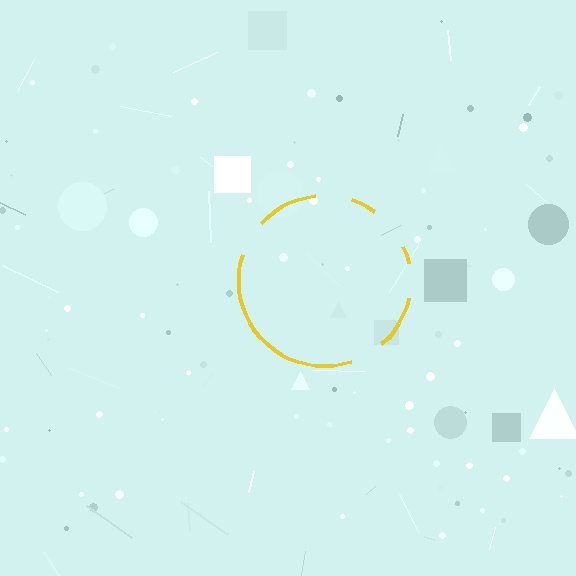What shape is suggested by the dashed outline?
The dashed outline suggests a circle.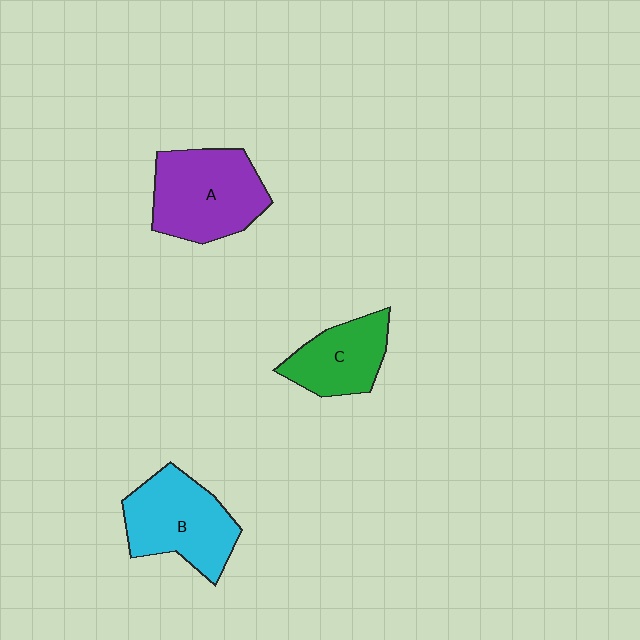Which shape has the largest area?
Shape A (purple).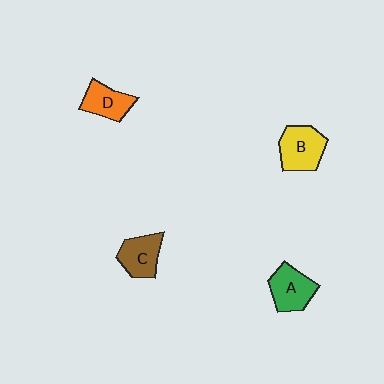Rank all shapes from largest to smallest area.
From largest to smallest: B (yellow), A (green), C (brown), D (orange).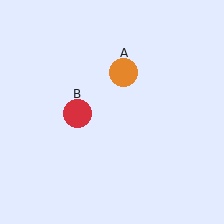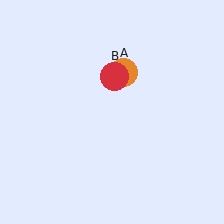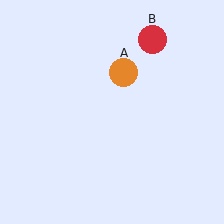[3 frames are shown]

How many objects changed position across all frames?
1 object changed position: red circle (object B).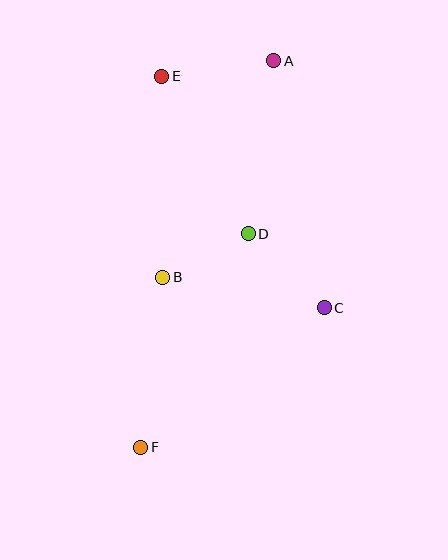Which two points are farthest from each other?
Points A and F are farthest from each other.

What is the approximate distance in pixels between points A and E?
The distance between A and E is approximately 113 pixels.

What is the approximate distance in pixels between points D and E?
The distance between D and E is approximately 179 pixels.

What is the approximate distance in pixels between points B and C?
The distance between B and C is approximately 164 pixels.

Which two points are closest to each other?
Points B and D are closest to each other.